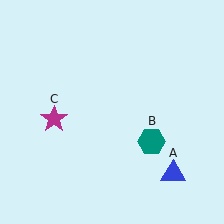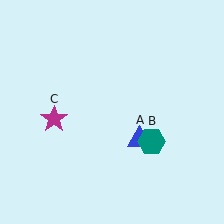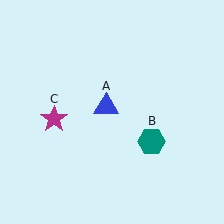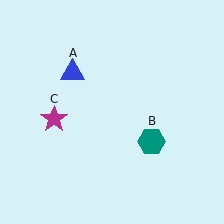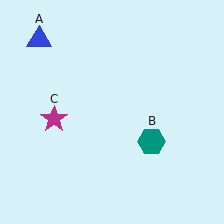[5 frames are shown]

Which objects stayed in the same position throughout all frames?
Teal hexagon (object B) and magenta star (object C) remained stationary.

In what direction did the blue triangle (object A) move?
The blue triangle (object A) moved up and to the left.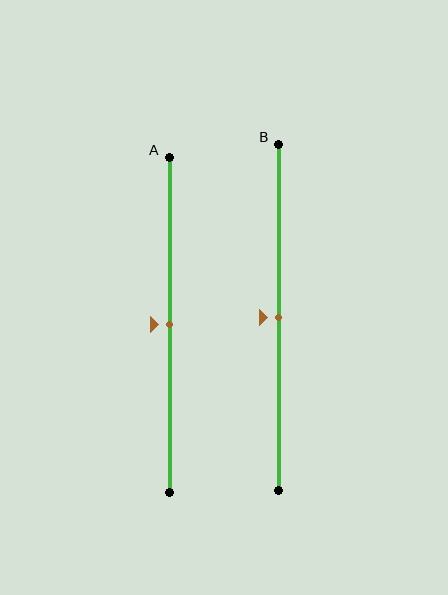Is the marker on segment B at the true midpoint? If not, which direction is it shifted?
Yes, the marker on segment B is at the true midpoint.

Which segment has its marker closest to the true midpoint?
Segment A has its marker closest to the true midpoint.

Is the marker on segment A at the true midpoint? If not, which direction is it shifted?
Yes, the marker on segment A is at the true midpoint.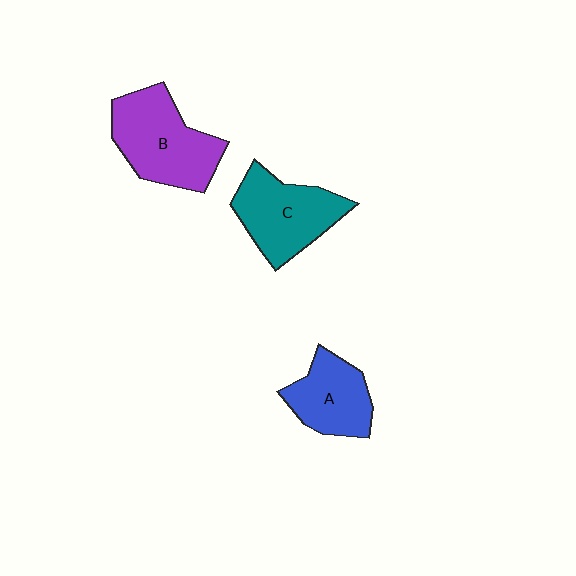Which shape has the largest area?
Shape B (purple).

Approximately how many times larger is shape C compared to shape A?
Approximately 1.3 times.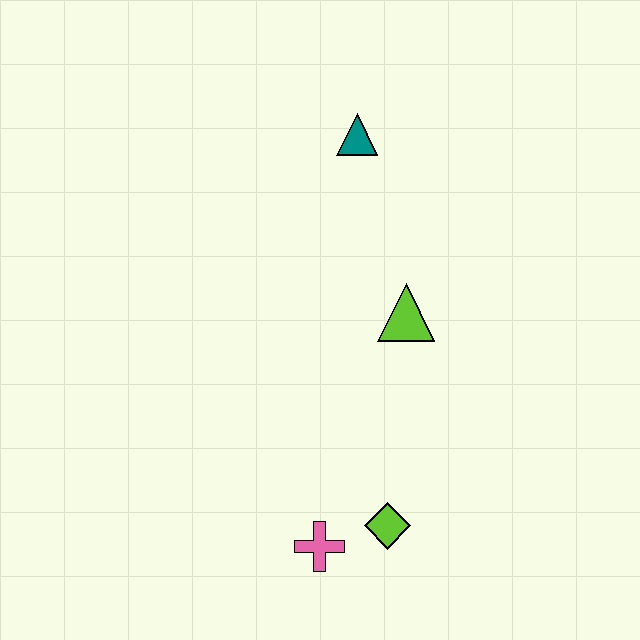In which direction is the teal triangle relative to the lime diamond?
The teal triangle is above the lime diamond.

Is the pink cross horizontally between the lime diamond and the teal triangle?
No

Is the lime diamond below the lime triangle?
Yes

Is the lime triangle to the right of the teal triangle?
Yes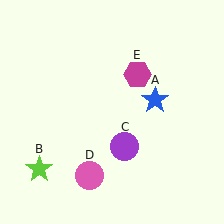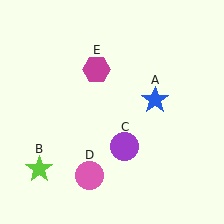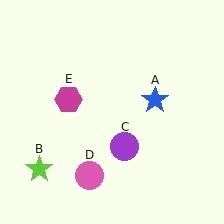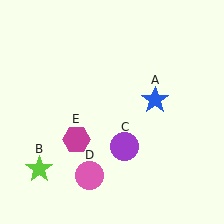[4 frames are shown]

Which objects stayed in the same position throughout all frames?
Blue star (object A) and lime star (object B) and purple circle (object C) and pink circle (object D) remained stationary.